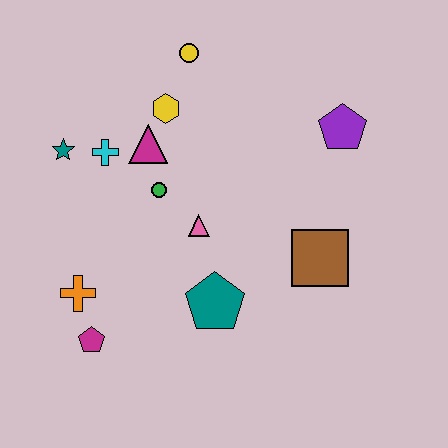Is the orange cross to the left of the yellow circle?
Yes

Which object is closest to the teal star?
The cyan cross is closest to the teal star.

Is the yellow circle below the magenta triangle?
No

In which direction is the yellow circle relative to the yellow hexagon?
The yellow circle is above the yellow hexagon.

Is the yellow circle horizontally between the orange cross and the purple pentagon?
Yes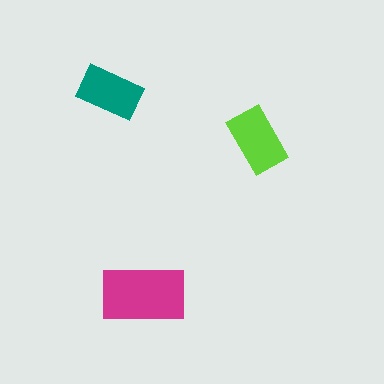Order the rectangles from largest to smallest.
the magenta one, the lime one, the teal one.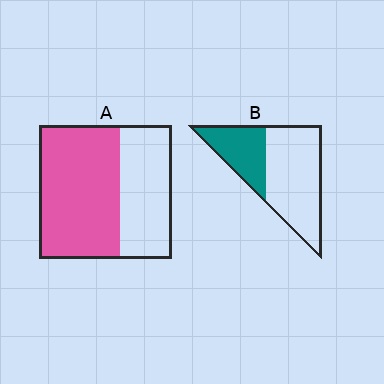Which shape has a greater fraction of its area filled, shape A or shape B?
Shape A.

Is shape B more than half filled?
No.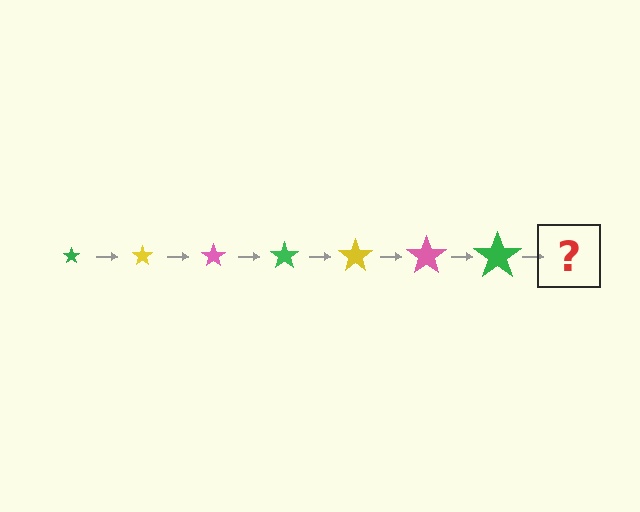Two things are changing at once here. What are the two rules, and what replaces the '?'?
The two rules are that the star grows larger each step and the color cycles through green, yellow, and pink. The '?' should be a yellow star, larger than the previous one.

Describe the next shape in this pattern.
It should be a yellow star, larger than the previous one.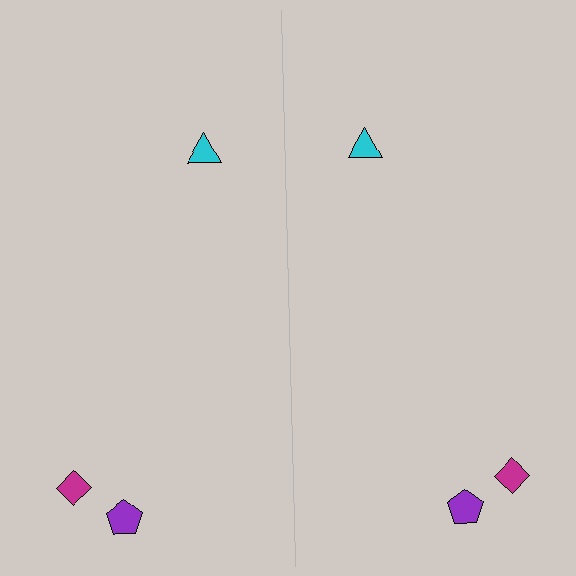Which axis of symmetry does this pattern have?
The pattern has a vertical axis of symmetry running through the center of the image.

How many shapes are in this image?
There are 6 shapes in this image.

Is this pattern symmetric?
Yes, this pattern has bilateral (reflection) symmetry.